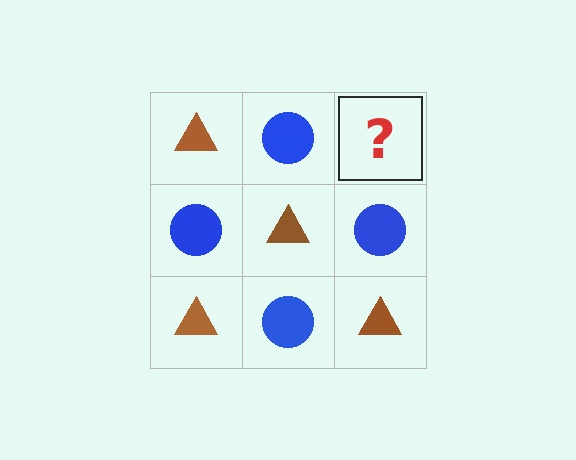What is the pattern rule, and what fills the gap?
The rule is that it alternates brown triangle and blue circle in a checkerboard pattern. The gap should be filled with a brown triangle.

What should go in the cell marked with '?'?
The missing cell should contain a brown triangle.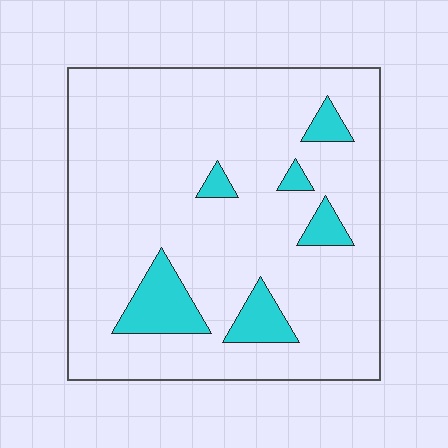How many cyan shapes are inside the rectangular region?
6.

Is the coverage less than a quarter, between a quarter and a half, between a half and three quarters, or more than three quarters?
Less than a quarter.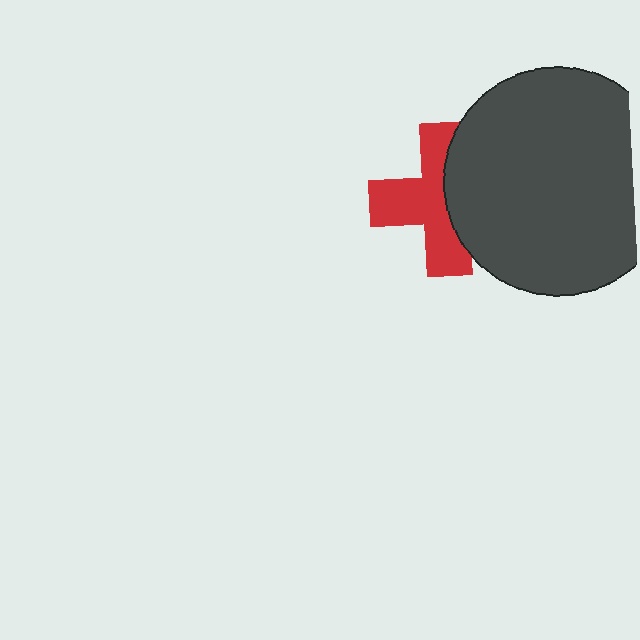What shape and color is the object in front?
The object in front is a dark gray circle.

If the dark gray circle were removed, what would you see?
You would see the complete red cross.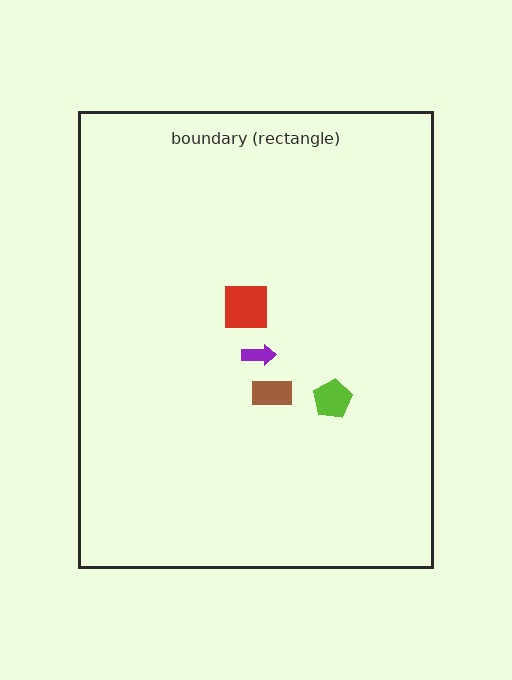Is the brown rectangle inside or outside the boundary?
Inside.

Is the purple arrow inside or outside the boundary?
Inside.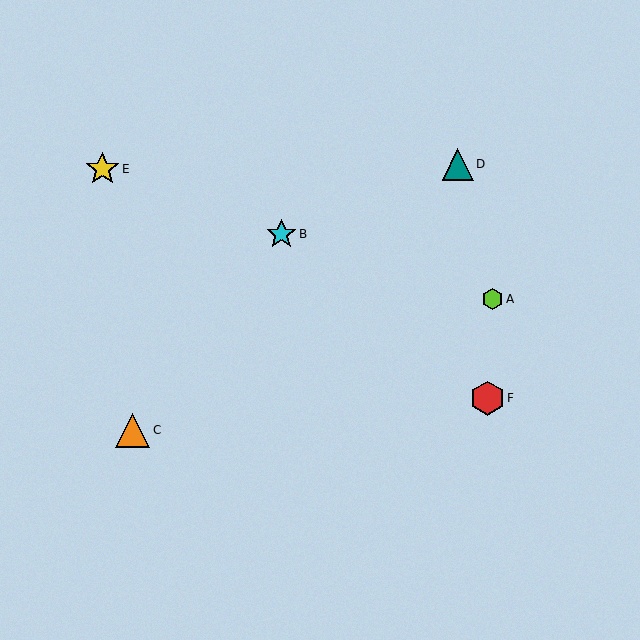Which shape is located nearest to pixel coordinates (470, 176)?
The teal triangle (labeled D) at (458, 164) is nearest to that location.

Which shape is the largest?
The orange triangle (labeled C) is the largest.